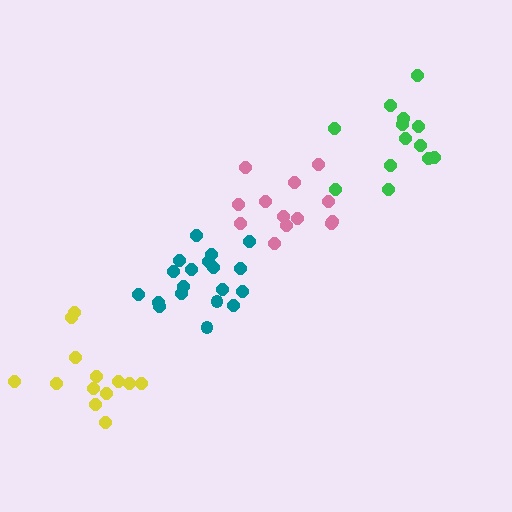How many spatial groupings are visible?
There are 4 spatial groupings.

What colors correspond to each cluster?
The clusters are colored: green, yellow, pink, teal.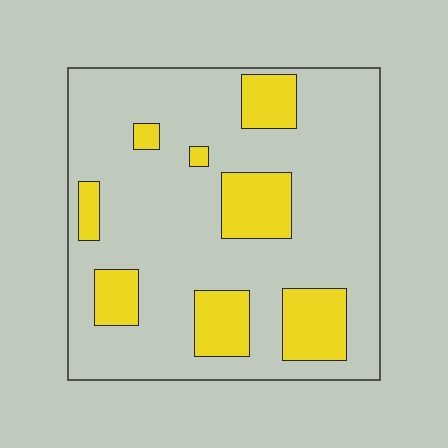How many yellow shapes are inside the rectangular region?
8.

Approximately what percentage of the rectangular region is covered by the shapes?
Approximately 20%.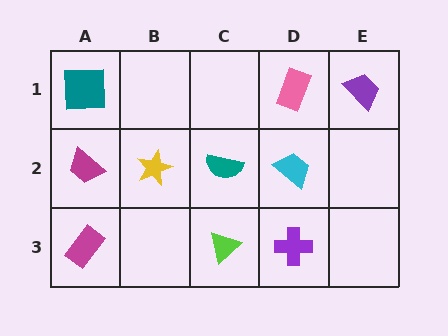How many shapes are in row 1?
3 shapes.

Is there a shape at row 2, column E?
No, that cell is empty.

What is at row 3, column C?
A lime triangle.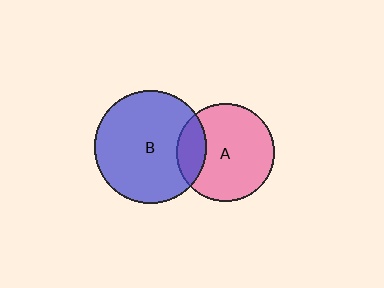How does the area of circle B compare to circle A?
Approximately 1.3 times.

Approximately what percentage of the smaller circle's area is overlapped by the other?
Approximately 20%.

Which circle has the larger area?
Circle B (blue).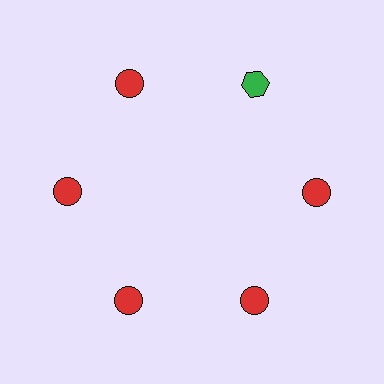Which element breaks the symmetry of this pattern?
The green hexagon at roughly the 1 o'clock position breaks the symmetry. All other shapes are red circles.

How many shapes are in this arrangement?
There are 6 shapes arranged in a ring pattern.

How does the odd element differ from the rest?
It differs in both color (green instead of red) and shape (hexagon instead of circle).